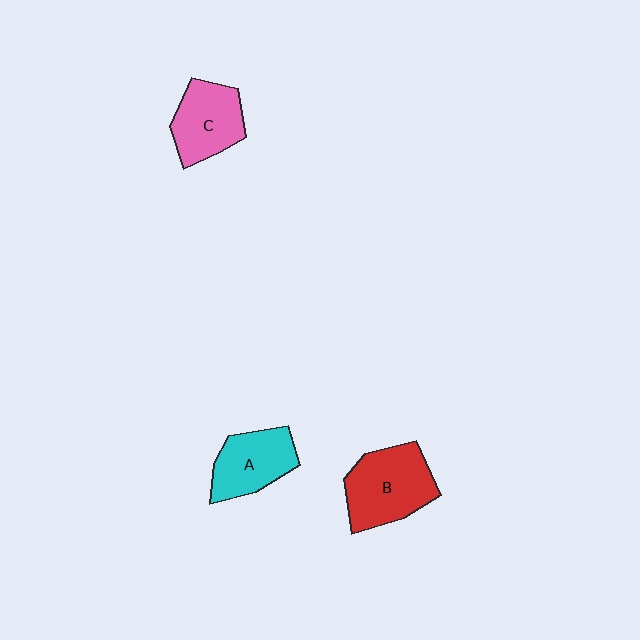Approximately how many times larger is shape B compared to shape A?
Approximately 1.3 times.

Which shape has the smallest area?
Shape A (cyan).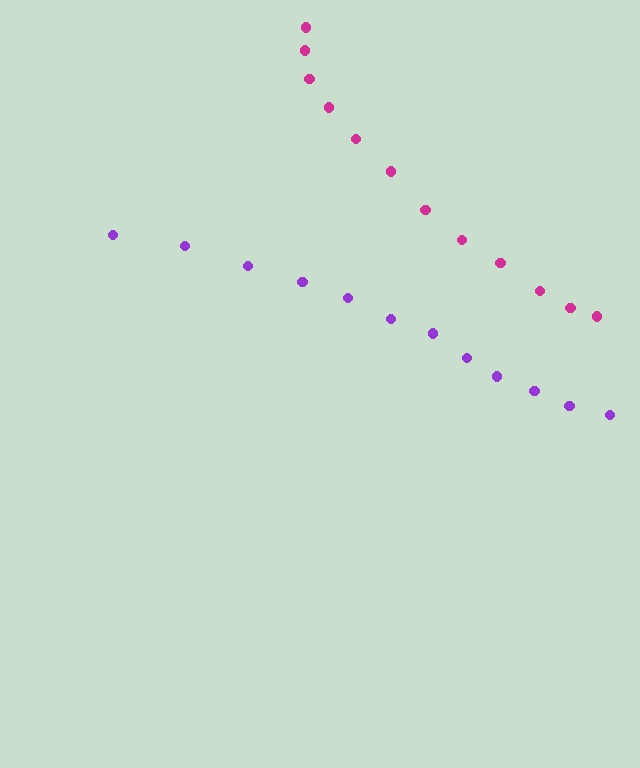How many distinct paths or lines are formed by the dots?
There are 2 distinct paths.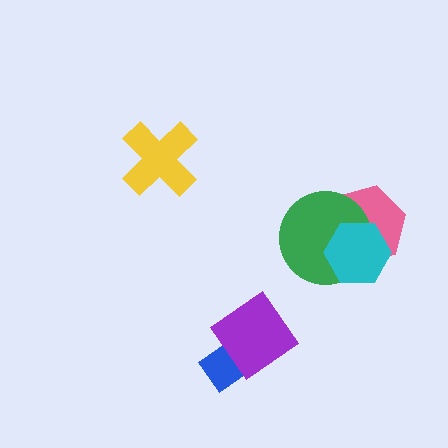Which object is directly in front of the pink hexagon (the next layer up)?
The green circle is directly in front of the pink hexagon.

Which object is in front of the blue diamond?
The purple diamond is in front of the blue diamond.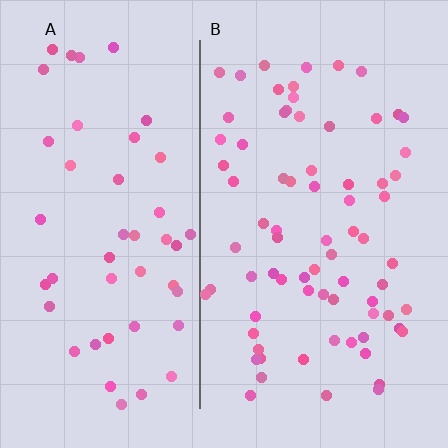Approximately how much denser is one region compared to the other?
Approximately 1.5× — region B over region A.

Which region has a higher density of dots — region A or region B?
B (the right).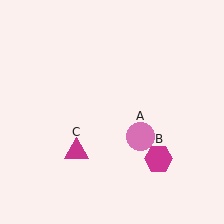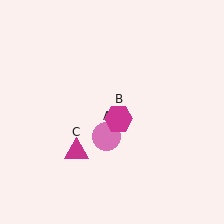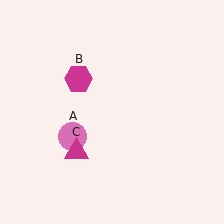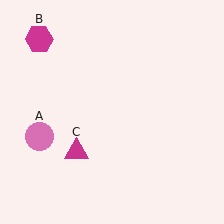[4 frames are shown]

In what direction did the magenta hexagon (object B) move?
The magenta hexagon (object B) moved up and to the left.